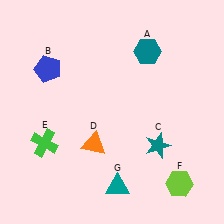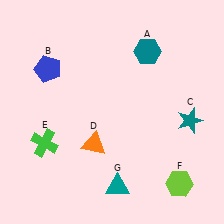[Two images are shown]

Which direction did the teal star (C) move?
The teal star (C) moved right.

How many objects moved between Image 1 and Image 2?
1 object moved between the two images.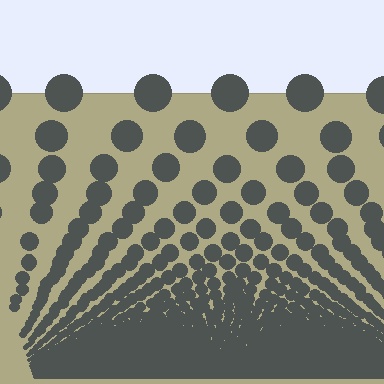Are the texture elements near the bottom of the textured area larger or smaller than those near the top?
Smaller. The gradient is inverted — elements near the bottom are smaller and denser.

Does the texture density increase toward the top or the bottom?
Density increases toward the bottom.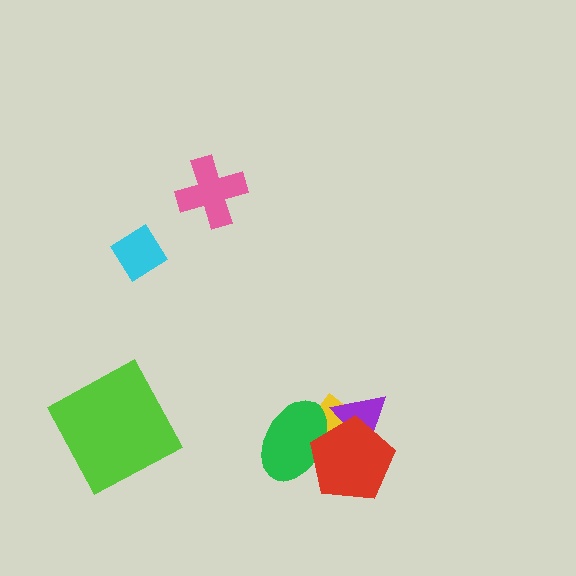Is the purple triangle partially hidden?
Yes, it is partially covered by another shape.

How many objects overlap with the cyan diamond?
0 objects overlap with the cyan diamond.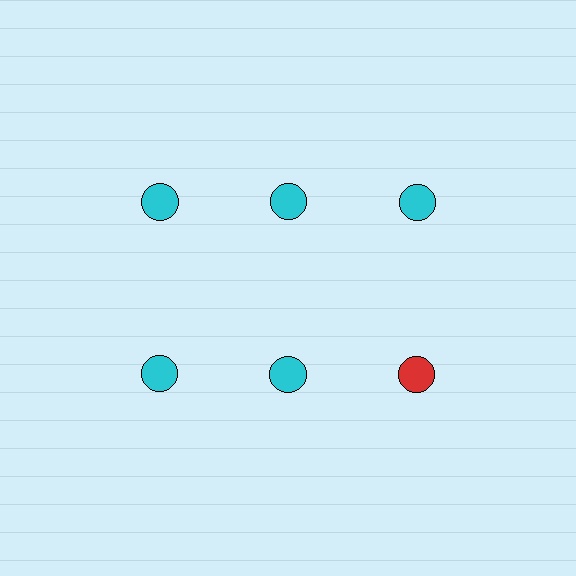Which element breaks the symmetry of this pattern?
The red circle in the second row, center column breaks the symmetry. All other shapes are cyan circles.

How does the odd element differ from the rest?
It has a different color: red instead of cyan.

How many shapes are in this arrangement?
There are 6 shapes arranged in a grid pattern.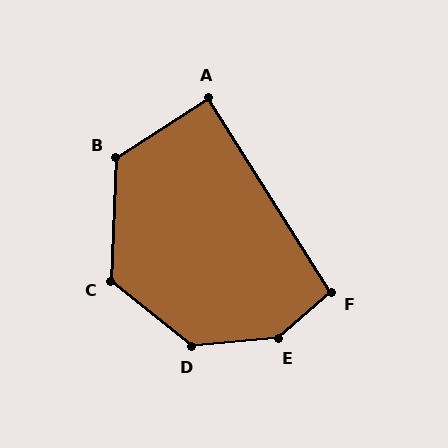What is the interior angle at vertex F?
Approximately 99 degrees (obtuse).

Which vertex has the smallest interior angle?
A, at approximately 89 degrees.